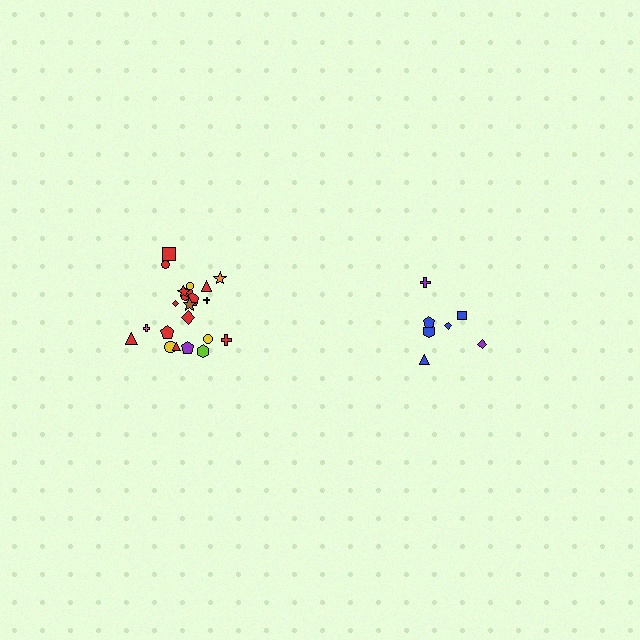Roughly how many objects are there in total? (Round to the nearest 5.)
Roughly 30 objects in total.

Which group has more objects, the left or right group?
The left group.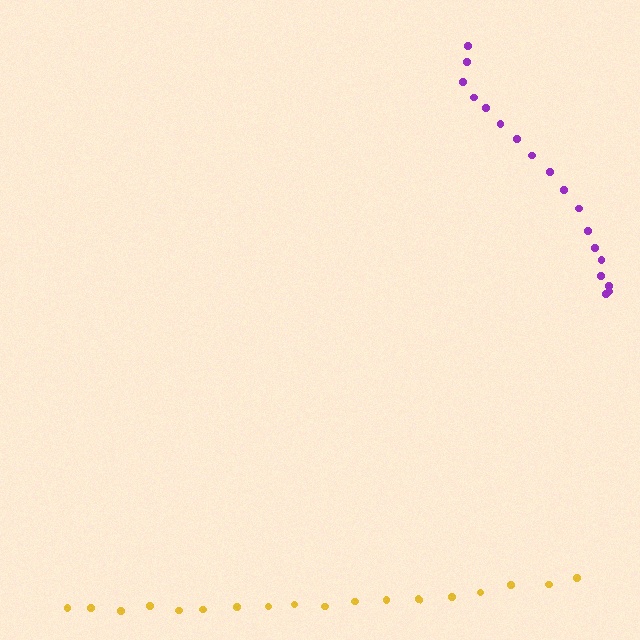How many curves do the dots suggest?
There are 2 distinct paths.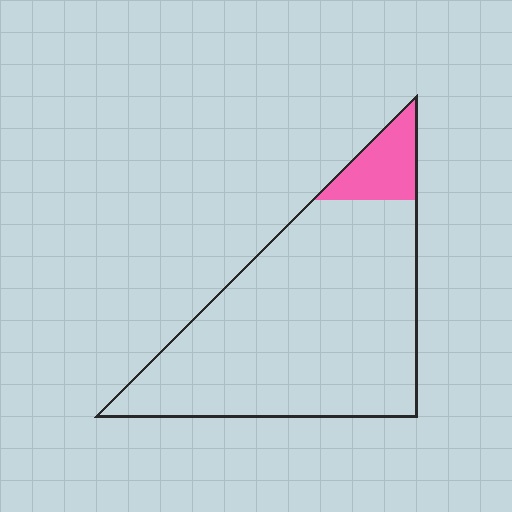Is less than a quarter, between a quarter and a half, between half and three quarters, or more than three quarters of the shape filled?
Less than a quarter.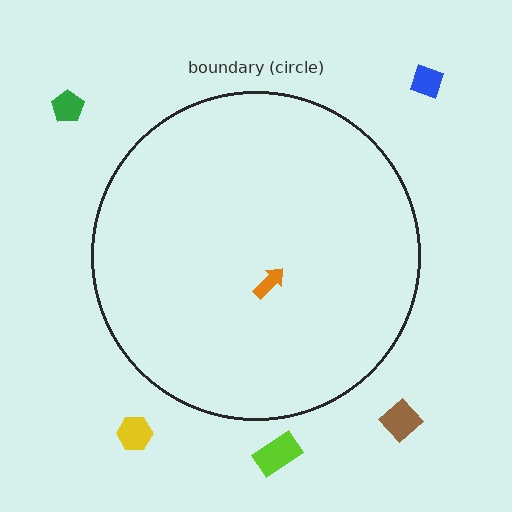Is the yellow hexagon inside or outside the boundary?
Outside.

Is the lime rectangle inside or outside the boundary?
Outside.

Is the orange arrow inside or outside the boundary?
Inside.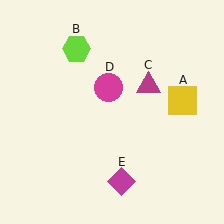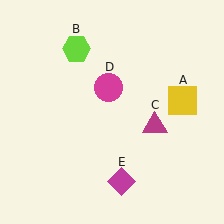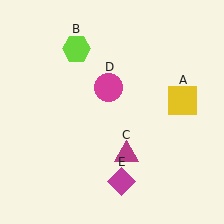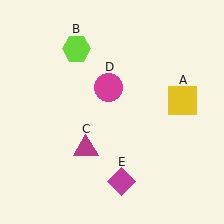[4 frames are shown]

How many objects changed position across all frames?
1 object changed position: magenta triangle (object C).